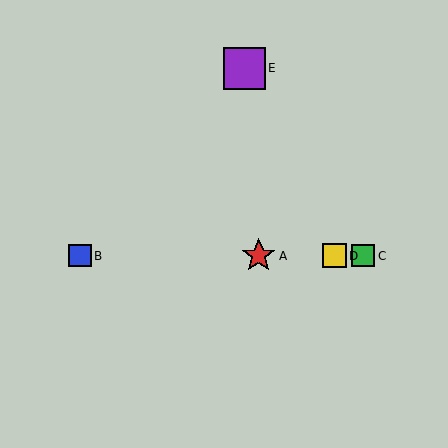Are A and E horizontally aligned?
No, A is at y≈256 and E is at y≈68.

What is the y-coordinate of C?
Object C is at y≈256.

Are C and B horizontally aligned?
Yes, both are at y≈256.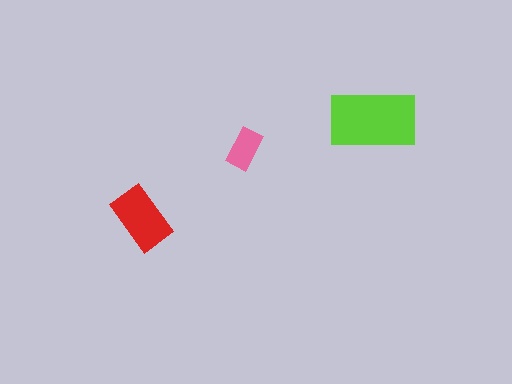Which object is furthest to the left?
The red rectangle is leftmost.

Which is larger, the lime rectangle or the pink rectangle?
The lime one.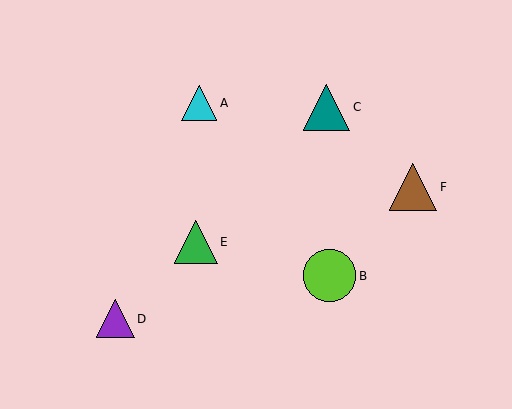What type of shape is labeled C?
Shape C is a teal triangle.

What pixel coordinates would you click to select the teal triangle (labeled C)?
Click at (327, 107) to select the teal triangle C.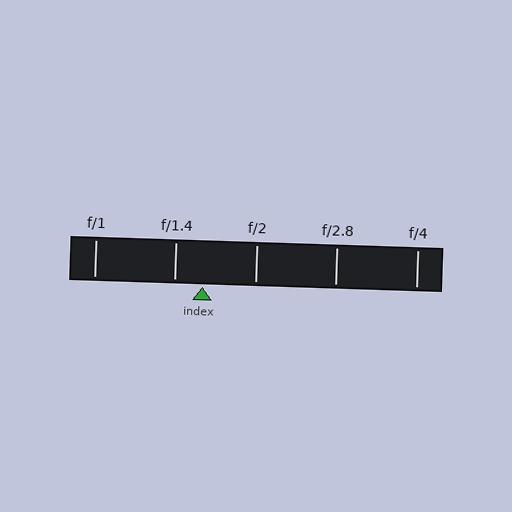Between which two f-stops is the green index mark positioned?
The index mark is between f/1.4 and f/2.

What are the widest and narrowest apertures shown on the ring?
The widest aperture shown is f/1 and the narrowest is f/4.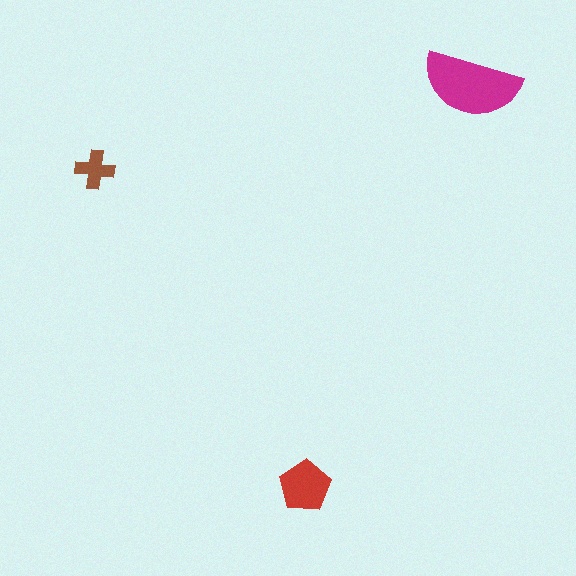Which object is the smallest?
The brown cross.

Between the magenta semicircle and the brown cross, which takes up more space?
The magenta semicircle.